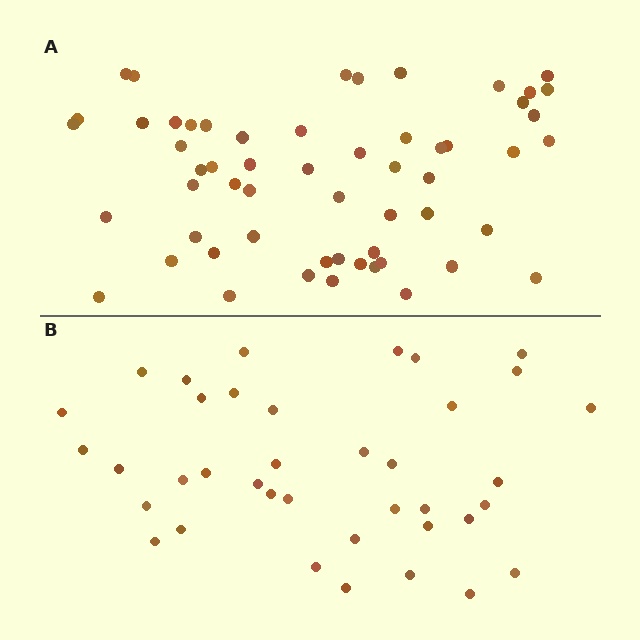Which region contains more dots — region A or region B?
Region A (the top region) has more dots.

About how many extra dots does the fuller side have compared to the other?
Region A has approximately 20 more dots than region B.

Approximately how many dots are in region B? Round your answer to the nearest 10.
About 40 dots. (The exact count is 38, which rounds to 40.)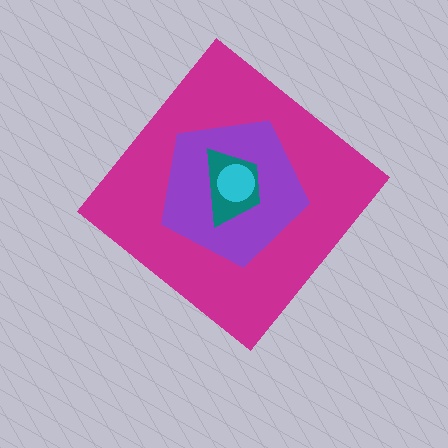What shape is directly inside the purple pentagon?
The teal trapezoid.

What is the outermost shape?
The magenta diamond.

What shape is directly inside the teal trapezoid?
The cyan circle.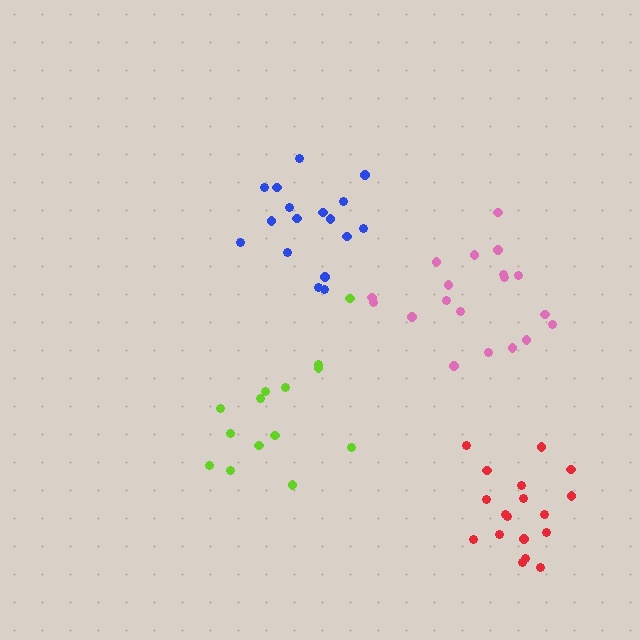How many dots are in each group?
Group 1: 19 dots, Group 2: 14 dots, Group 3: 18 dots, Group 4: 17 dots (68 total).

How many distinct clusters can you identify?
There are 4 distinct clusters.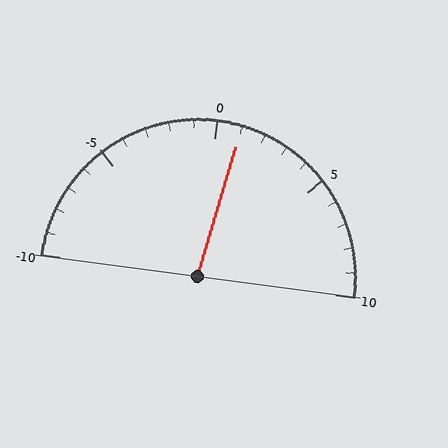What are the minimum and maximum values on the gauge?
The gauge ranges from -10 to 10.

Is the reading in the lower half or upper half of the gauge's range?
The reading is in the upper half of the range (-10 to 10).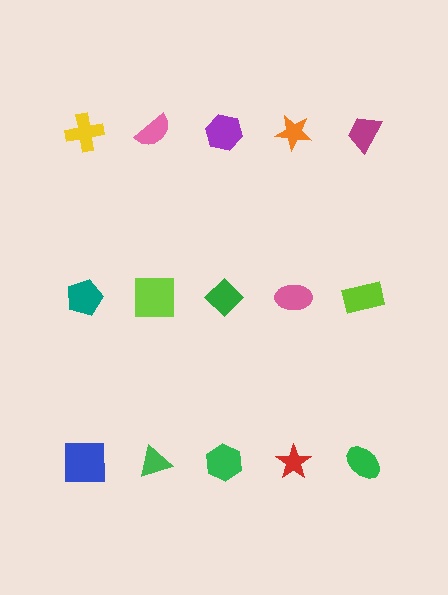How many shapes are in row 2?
5 shapes.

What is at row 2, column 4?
A pink ellipse.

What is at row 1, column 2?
A pink semicircle.